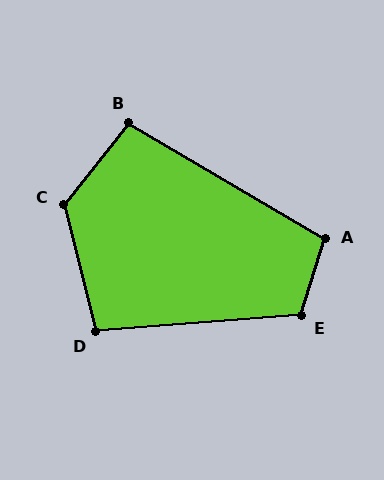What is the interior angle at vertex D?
Approximately 100 degrees (obtuse).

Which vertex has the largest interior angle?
C, at approximately 128 degrees.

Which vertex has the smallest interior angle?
B, at approximately 98 degrees.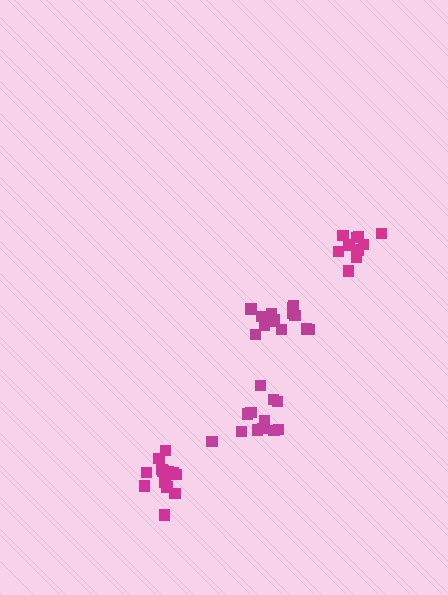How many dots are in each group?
Group 1: 14 dots, Group 2: 13 dots, Group 3: 13 dots, Group 4: 10 dots (50 total).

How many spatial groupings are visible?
There are 4 spatial groupings.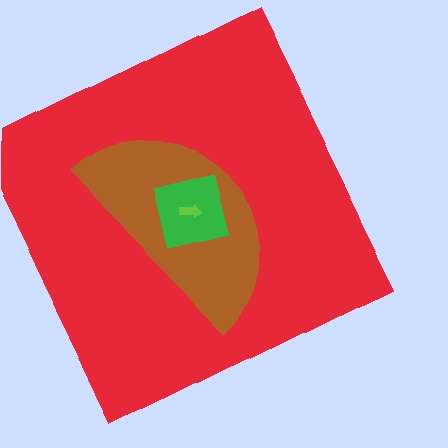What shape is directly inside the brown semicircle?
The green square.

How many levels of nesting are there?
4.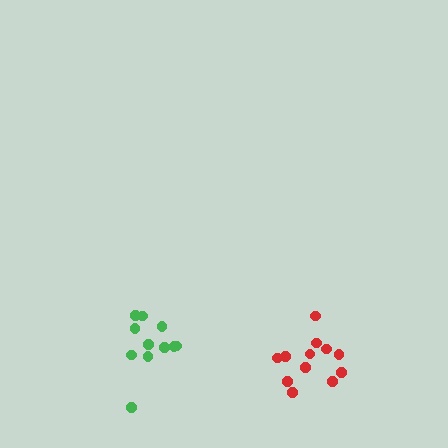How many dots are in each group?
Group 1: 12 dots, Group 2: 11 dots (23 total).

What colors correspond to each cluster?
The clusters are colored: red, green.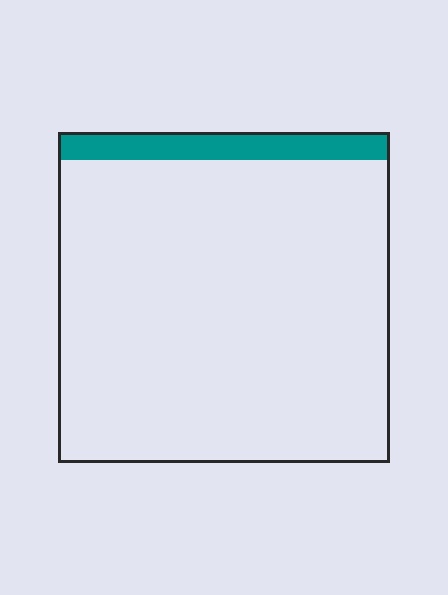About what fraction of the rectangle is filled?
About one tenth (1/10).